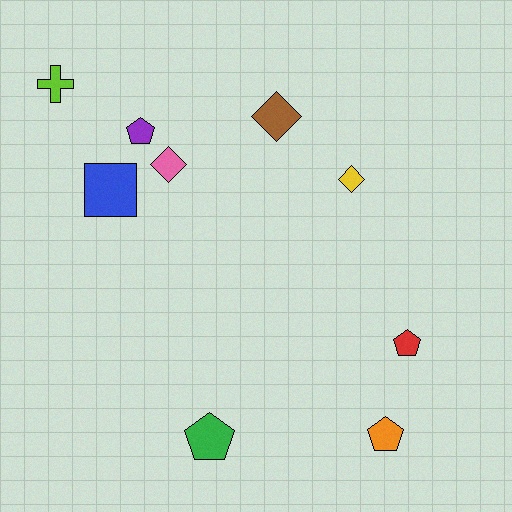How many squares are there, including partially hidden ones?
There is 1 square.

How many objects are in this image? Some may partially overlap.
There are 9 objects.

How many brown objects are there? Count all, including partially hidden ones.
There is 1 brown object.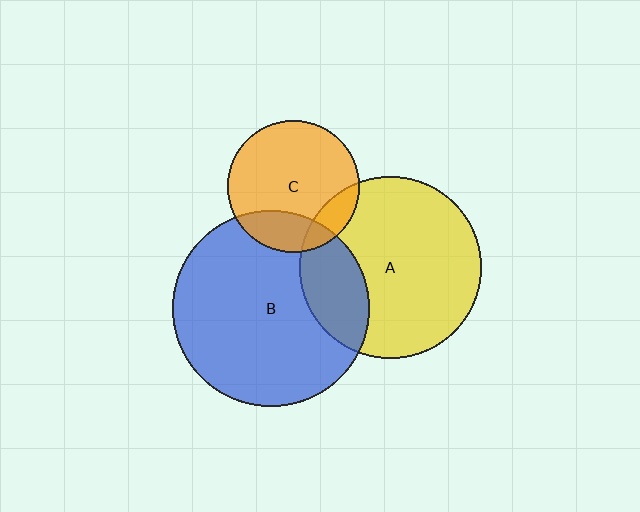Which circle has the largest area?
Circle B (blue).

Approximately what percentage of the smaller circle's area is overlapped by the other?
Approximately 25%.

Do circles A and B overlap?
Yes.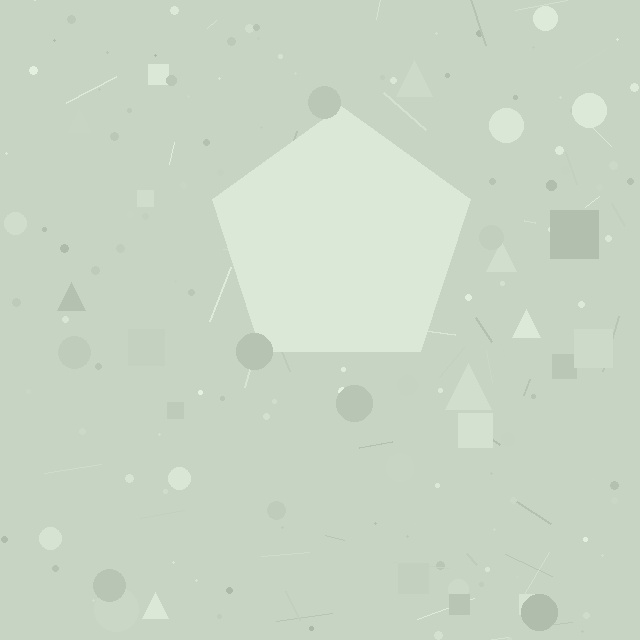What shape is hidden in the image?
A pentagon is hidden in the image.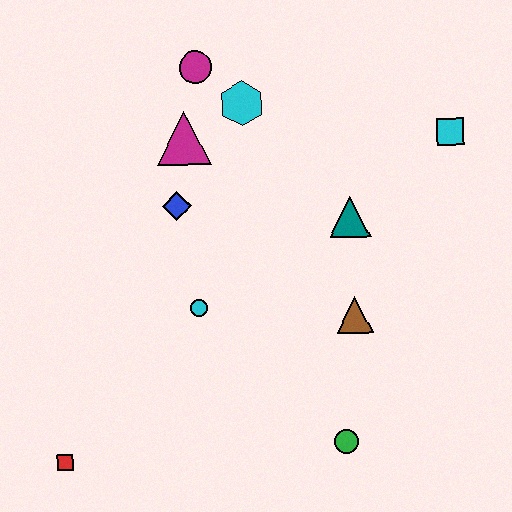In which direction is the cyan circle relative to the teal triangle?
The cyan circle is to the left of the teal triangle.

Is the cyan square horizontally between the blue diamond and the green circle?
No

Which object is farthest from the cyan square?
The red square is farthest from the cyan square.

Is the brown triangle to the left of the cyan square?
Yes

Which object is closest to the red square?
The cyan circle is closest to the red square.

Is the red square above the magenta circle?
No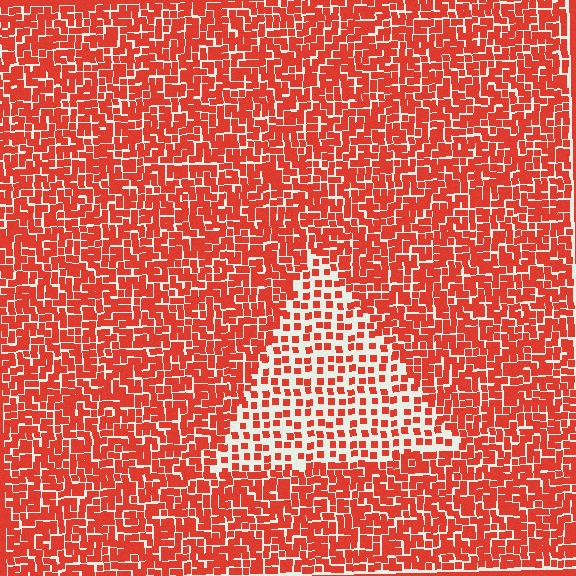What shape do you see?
I see a triangle.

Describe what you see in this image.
The image contains small red elements arranged at two different densities. A triangle-shaped region is visible where the elements are less densely packed than the surrounding area.